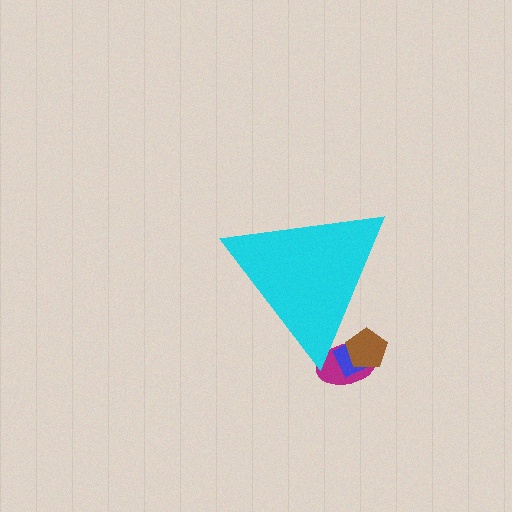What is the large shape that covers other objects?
A cyan triangle.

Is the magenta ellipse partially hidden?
Yes, the magenta ellipse is partially hidden behind the cyan triangle.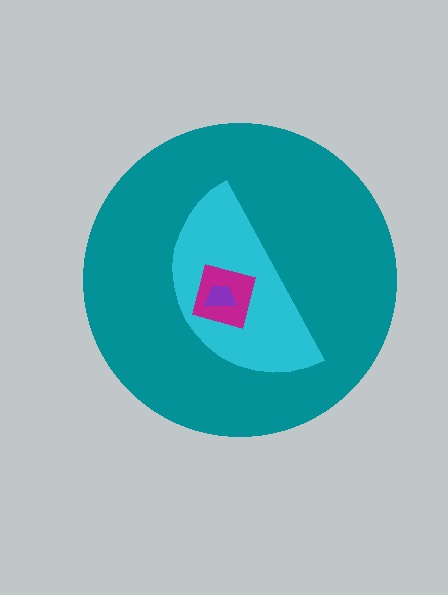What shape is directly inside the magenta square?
The purple trapezoid.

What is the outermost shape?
The teal circle.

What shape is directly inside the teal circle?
The cyan semicircle.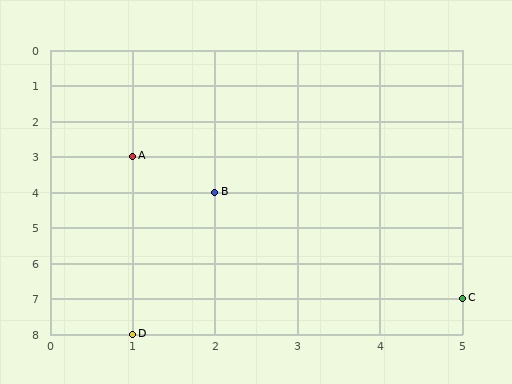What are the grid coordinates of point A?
Point A is at grid coordinates (1, 3).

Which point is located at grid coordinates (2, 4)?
Point B is at (2, 4).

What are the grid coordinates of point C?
Point C is at grid coordinates (5, 7).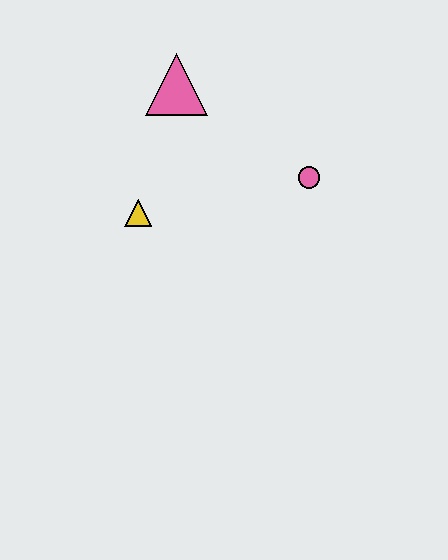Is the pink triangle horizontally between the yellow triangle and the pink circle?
Yes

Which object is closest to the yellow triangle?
The pink triangle is closest to the yellow triangle.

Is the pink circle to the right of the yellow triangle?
Yes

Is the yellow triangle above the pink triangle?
No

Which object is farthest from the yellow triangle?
The pink circle is farthest from the yellow triangle.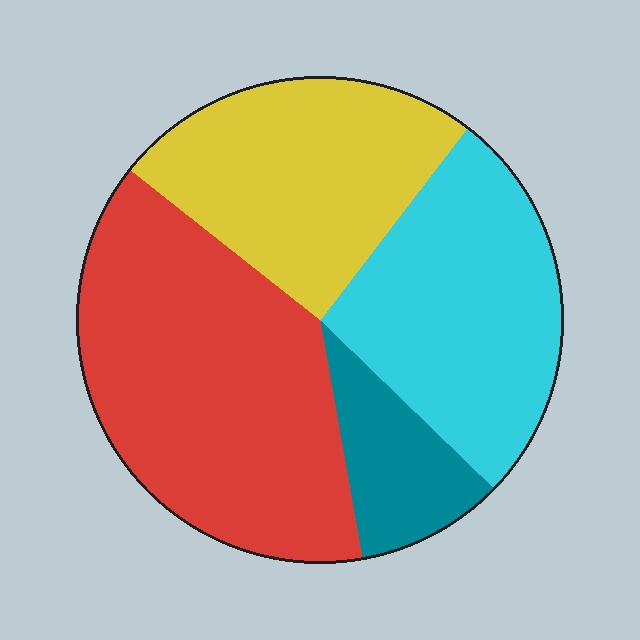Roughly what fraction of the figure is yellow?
Yellow takes up about one quarter (1/4) of the figure.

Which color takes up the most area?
Red, at roughly 40%.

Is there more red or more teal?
Red.